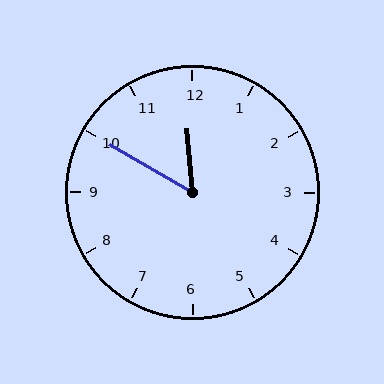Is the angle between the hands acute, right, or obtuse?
It is acute.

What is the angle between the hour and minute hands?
Approximately 55 degrees.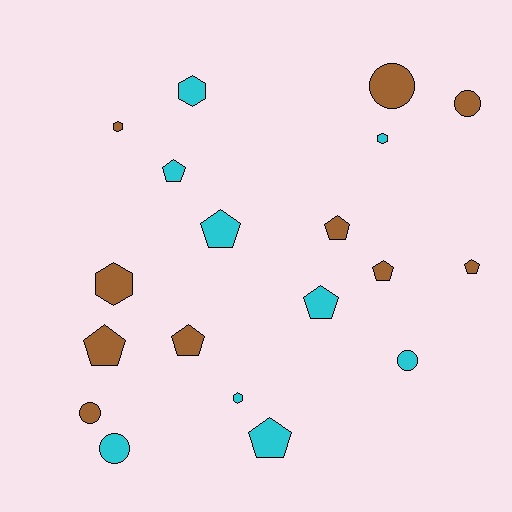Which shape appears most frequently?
Pentagon, with 9 objects.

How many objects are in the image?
There are 19 objects.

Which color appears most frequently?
Brown, with 10 objects.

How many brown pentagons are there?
There are 5 brown pentagons.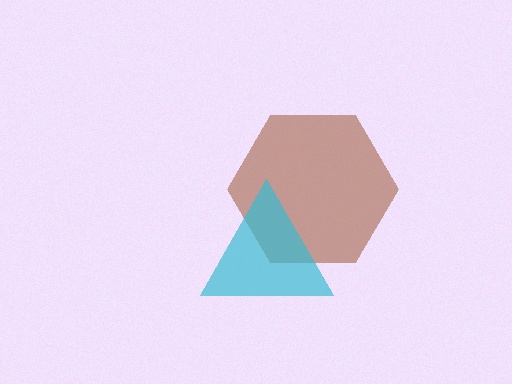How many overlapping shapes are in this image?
There are 2 overlapping shapes in the image.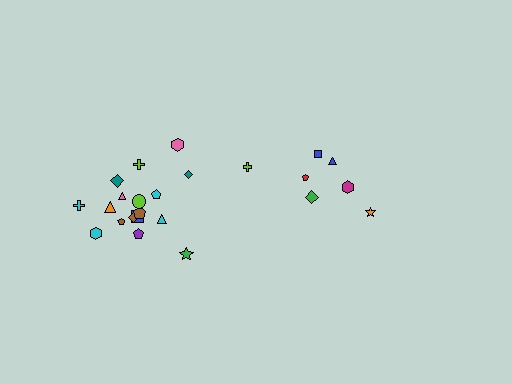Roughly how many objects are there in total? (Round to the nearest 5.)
Roughly 25 objects in total.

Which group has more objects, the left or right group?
The left group.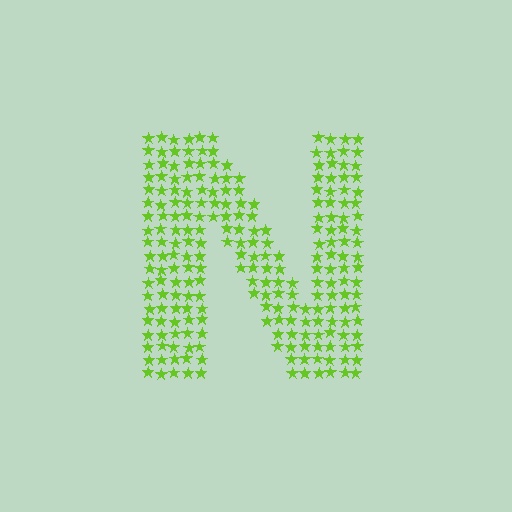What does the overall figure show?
The overall figure shows the letter N.